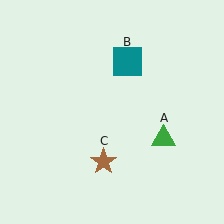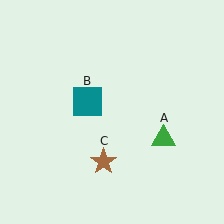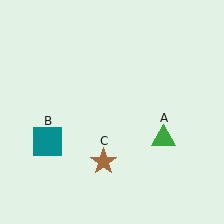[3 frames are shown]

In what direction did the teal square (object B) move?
The teal square (object B) moved down and to the left.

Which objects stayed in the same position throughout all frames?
Green triangle (object A) and brown star (object C) remained stationary.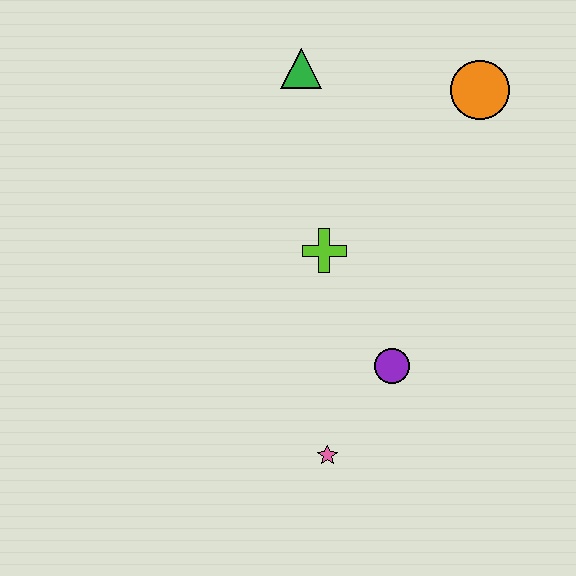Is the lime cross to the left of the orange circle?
Yes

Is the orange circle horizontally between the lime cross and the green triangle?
No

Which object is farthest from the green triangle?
The pink star is farthest from the green triangle.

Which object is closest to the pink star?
The purple circle is closest to the pink star.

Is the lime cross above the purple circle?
Yes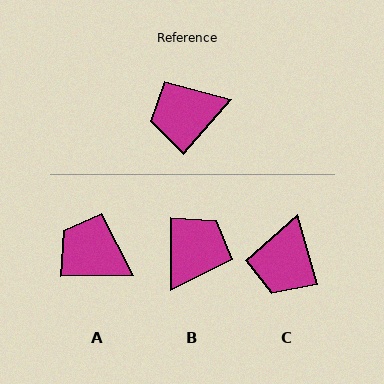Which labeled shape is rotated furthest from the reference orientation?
B, about 138 degrees away.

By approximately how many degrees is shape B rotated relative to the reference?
Approximately 138 degrees clockwise.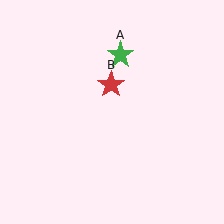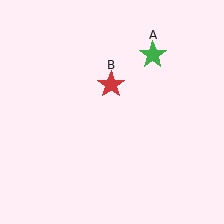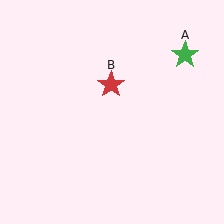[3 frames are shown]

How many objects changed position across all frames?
1 object changed position: green star (object A).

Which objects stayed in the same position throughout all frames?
Red star (object B) remained stationary.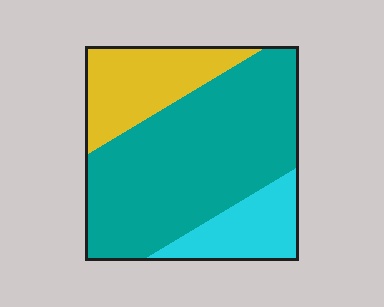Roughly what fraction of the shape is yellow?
Yellow covers 22% of the shape.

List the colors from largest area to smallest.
From largest to smallest: teal, yellow, cyan.